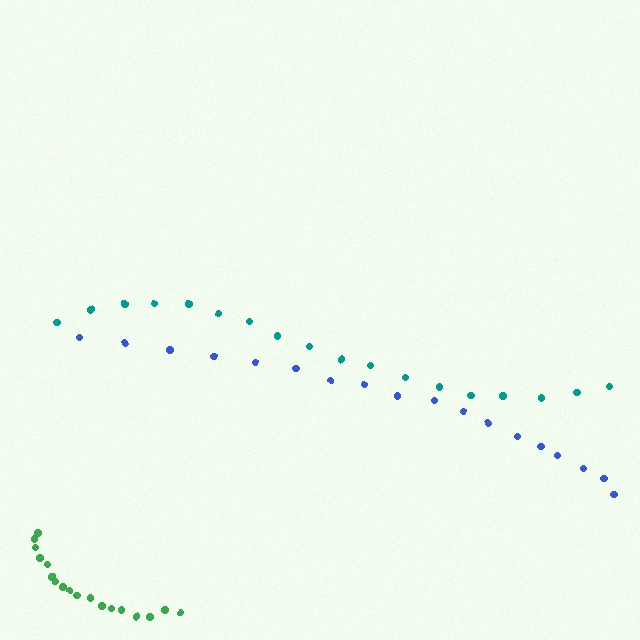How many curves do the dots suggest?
There are 3 distinct paths.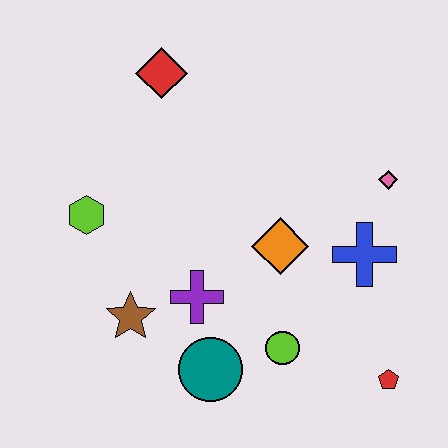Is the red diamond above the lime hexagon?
Yes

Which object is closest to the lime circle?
The teal circle is closest to the lime circle.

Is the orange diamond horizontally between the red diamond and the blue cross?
Yes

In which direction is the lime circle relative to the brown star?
The lime circle is to the right of the brown star.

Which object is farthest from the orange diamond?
The red diamond is farthest from the orange diamond.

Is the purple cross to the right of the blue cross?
No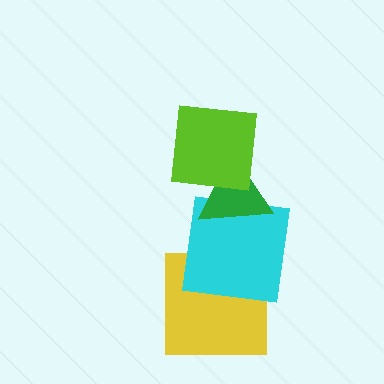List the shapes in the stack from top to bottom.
From top to bottom: the lime square, the green triangle, the cyan square, the yellow square.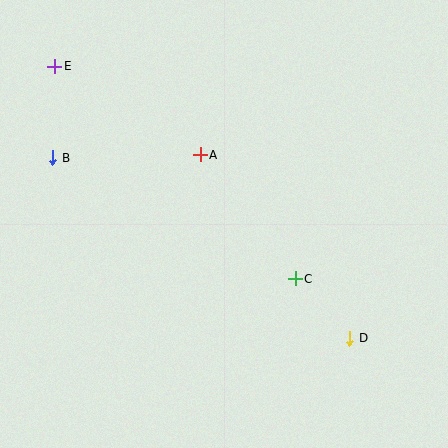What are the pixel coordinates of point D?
Point D is at (350, 338).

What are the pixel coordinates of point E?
Point E is at (55, 66).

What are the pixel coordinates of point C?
Point C is at (295, 279).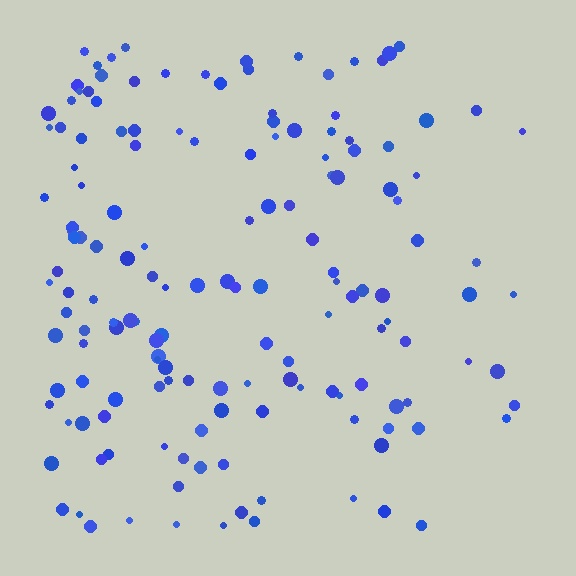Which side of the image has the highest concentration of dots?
The left.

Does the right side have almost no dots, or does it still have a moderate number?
Still a moderate number, just noticeably fewer than the left.